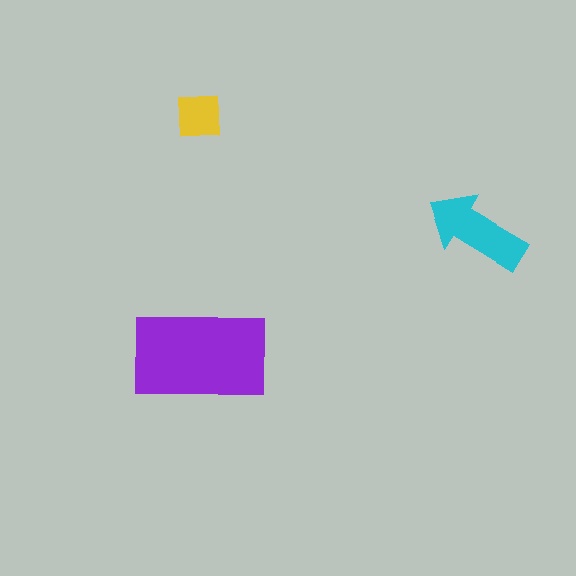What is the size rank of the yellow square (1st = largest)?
3rd.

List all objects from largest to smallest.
The purple rectangle, the cyan arrow, the yellow square.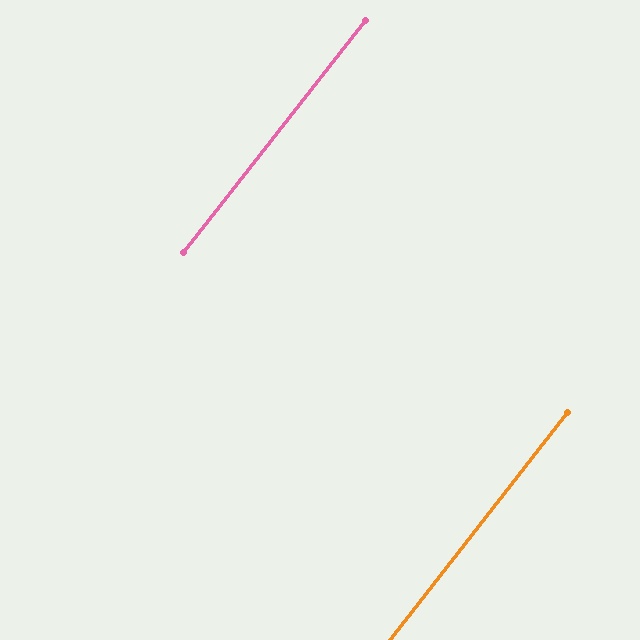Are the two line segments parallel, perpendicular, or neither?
Parallel — their directions differ by only 0.2°.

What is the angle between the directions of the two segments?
Approximately 0 degrees.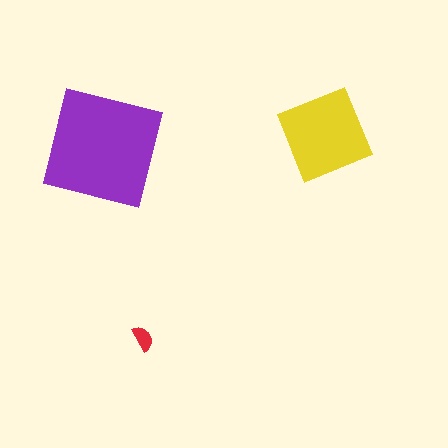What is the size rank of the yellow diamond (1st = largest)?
2nd.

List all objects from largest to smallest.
The purple square, the yellow diamond, the red semicircle.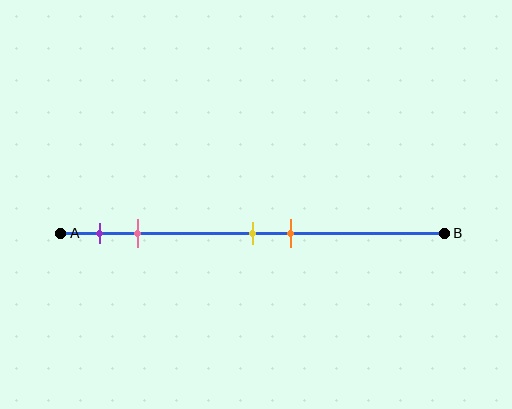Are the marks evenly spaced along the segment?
No, the marks are not evenly spaced.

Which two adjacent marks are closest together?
The yellow and orange marks are the closest adjacent pair.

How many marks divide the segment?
There are 4 marks dividing the segment.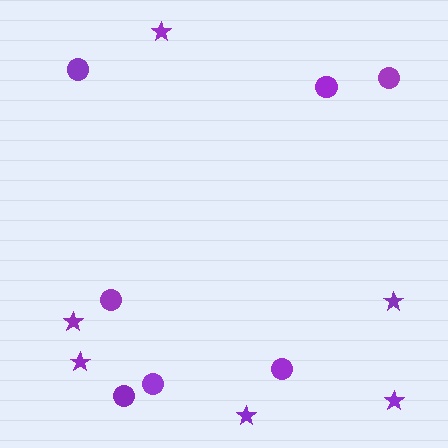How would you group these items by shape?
There are 2 groups: one group of stars (6) and one group of circles (7).